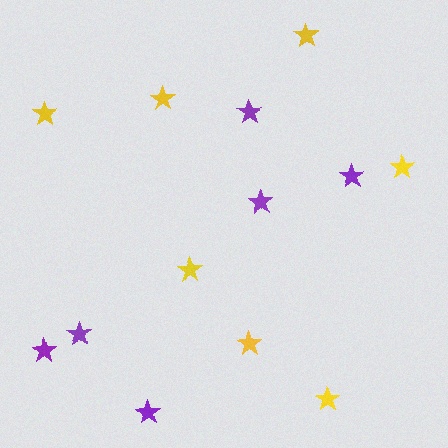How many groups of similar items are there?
There are 2 groups: one group of purple stars (6) and one group of yellow stars (7).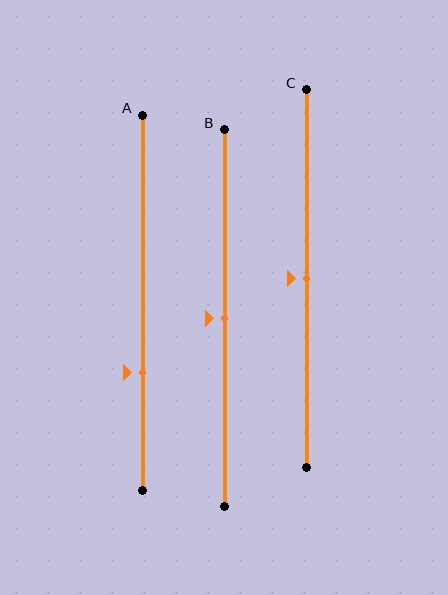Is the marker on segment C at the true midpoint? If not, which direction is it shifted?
Yes, the marker on segment C is at the true midpoint.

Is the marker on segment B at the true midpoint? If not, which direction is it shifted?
Yes, the marker on segment B is at the true midpoint.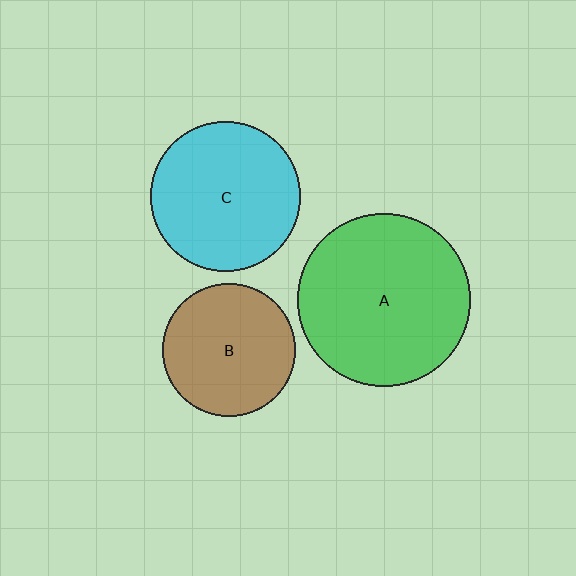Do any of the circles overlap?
No, none of the circles overlap.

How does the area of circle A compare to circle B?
Approximately 1.7 times.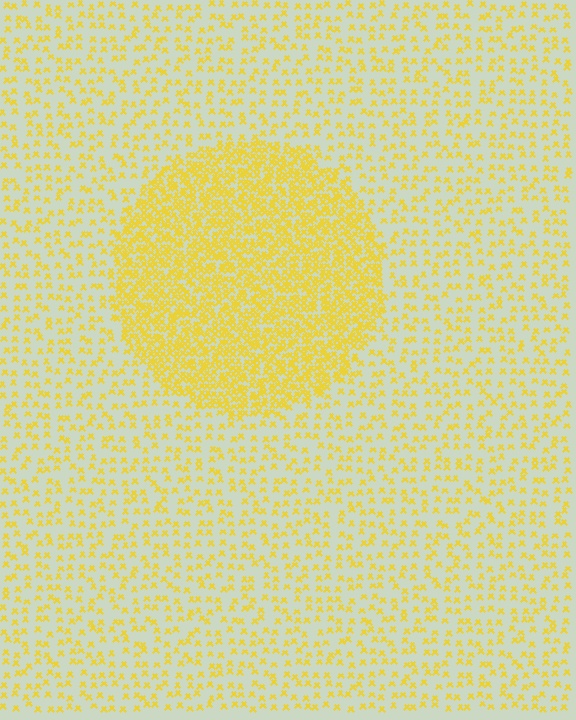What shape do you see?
I see a circle.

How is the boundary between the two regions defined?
The boundary is defined by a change in element density (approximately 2.9x ratio). All elements are the same color, size, and shape.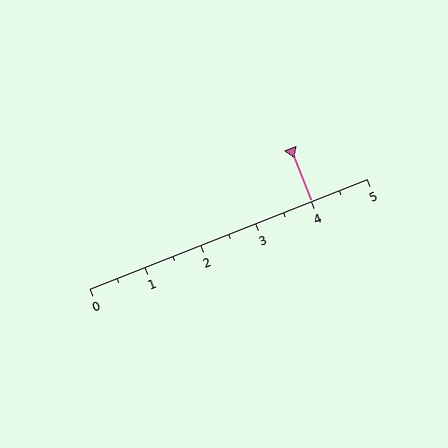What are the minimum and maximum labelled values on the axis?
The axis runs from 0 to 5.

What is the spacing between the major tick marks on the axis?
The major ticks are spaced 1 apart.